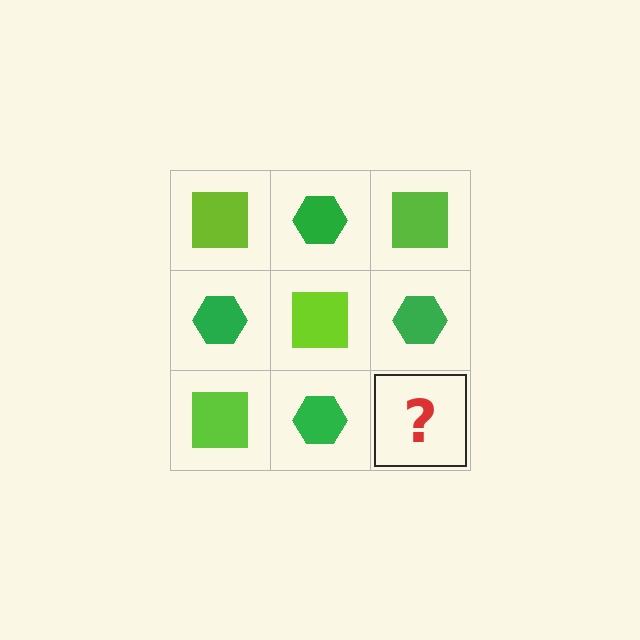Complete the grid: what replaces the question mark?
The question mark should be replaced with a lime square.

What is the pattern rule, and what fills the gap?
The rule is that it alternates lime square and green hexagon in a checkerboard pattern. The gap should be filled with a lime square.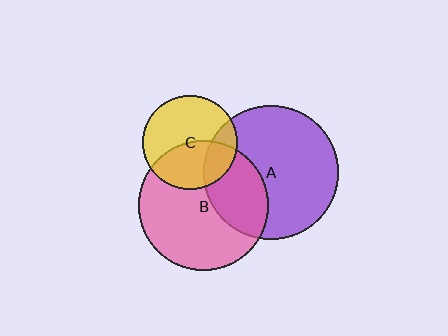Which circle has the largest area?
Circle A (purple).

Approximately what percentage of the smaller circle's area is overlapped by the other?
Approximately 45%.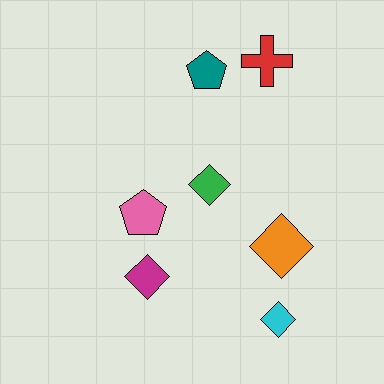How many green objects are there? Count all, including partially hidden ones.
There is 1 green object.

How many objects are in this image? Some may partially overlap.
There are 7 objects.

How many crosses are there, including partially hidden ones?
There is 1 cross.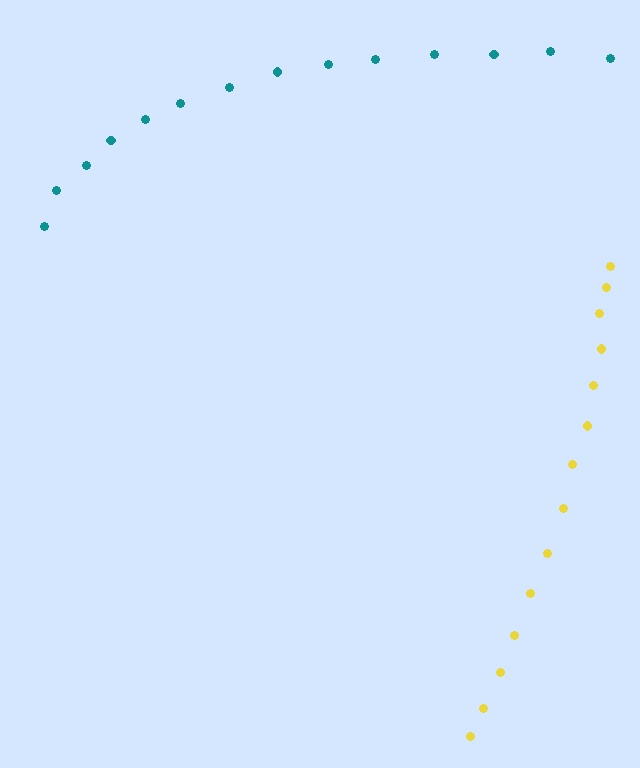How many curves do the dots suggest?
There are 2 distinct paths.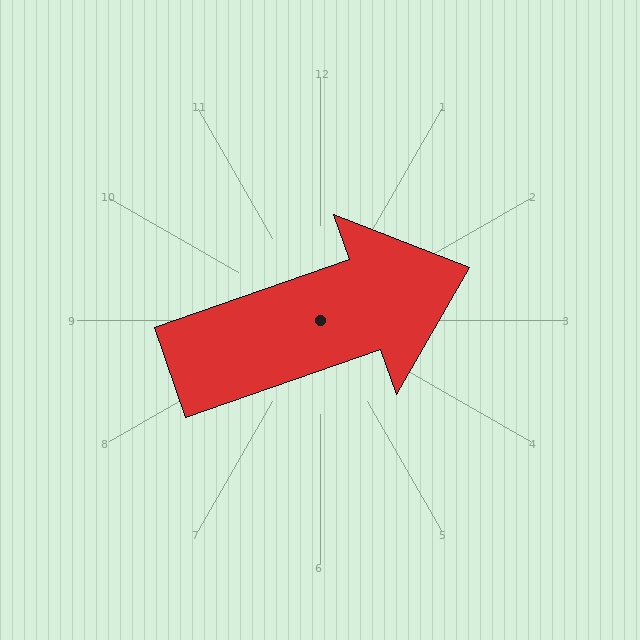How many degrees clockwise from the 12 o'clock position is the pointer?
Approximately 71 degrees.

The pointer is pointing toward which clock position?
Roughly 2 o'clock.